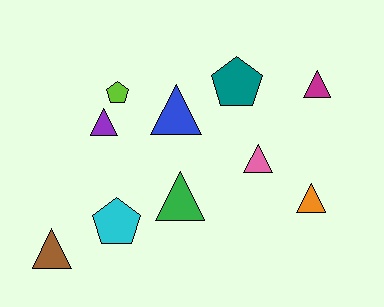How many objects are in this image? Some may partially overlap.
There are 10 objects.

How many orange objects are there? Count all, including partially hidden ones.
There is 1 orange object.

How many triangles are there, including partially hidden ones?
There are 7 triangles.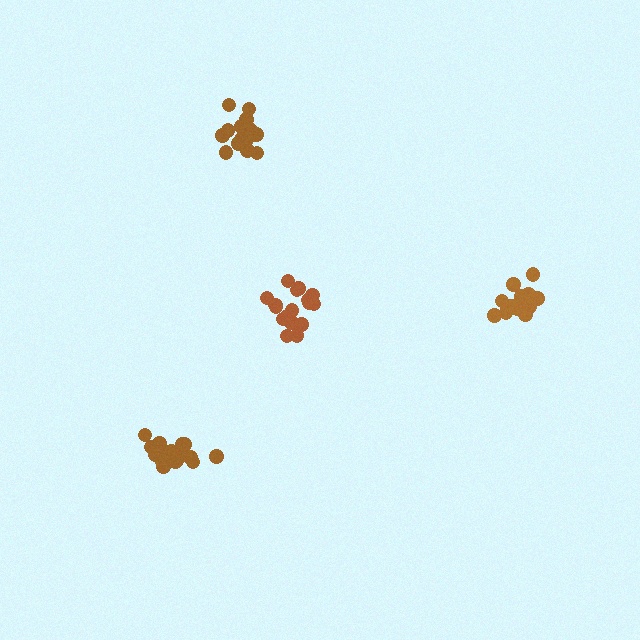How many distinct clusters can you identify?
There are 4 distinct clusters.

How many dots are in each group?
Group 1: 18 dots, Group 2: 17 dots, Group 3: 17 dots, Group 4: 17 dots (69 total).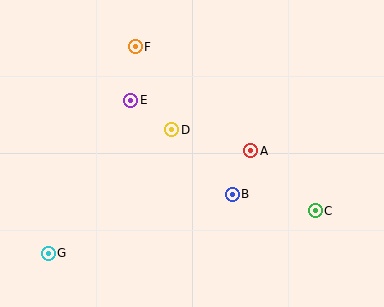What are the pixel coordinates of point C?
Point C is at (315, 211).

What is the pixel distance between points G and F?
The distance between G and F is 224 pixels.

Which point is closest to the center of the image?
Point D at (172, 130) is closest to the center.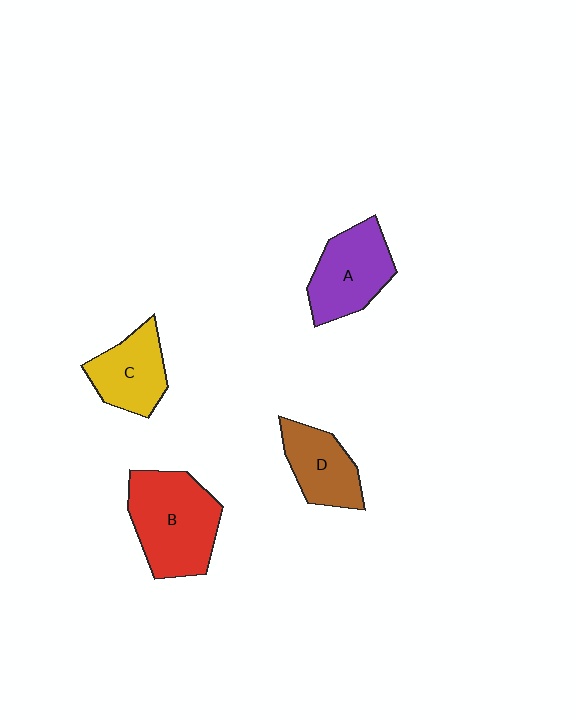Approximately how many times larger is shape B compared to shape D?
Approximately 1.6 times.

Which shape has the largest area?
Shape B (red).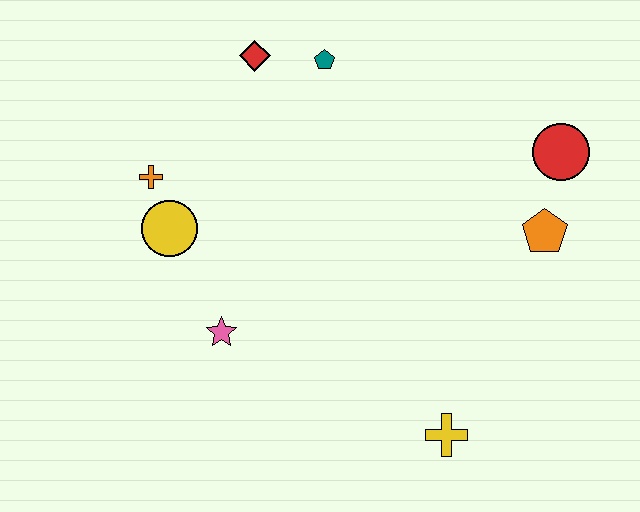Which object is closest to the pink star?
The yellow circle is closest to the pink star.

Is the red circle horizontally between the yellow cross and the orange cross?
No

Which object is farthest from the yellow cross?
The red diamond is farthest from the yellow cross.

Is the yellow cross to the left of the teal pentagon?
No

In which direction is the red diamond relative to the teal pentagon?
The red diamond is to the left of the teal pentagon.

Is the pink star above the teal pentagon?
No